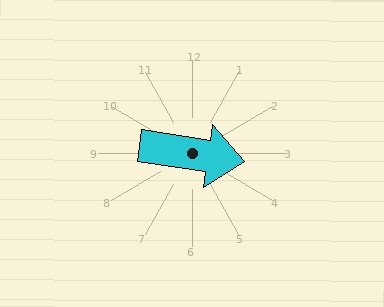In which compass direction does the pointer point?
East.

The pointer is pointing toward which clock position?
Roughly 3 o'clock.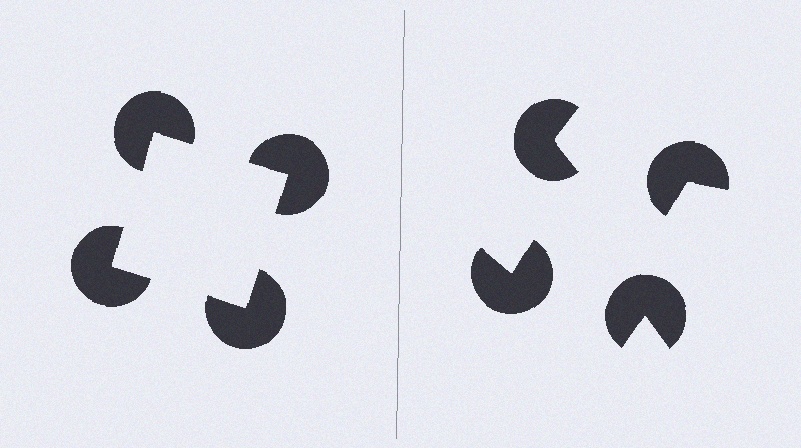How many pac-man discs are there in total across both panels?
8 — 4 on each side.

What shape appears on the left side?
An illusory square.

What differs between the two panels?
The pac-man discs are positioned identically on both sides; only the wedge orientations differ. On the left they align to a square; on the right they are misaligned.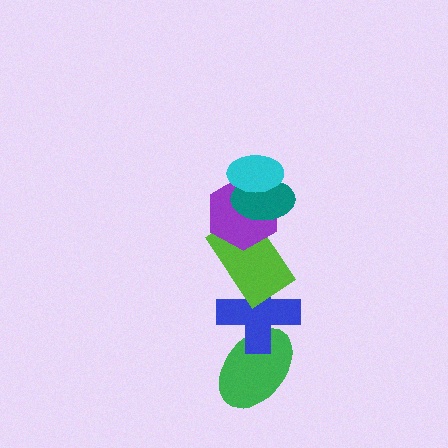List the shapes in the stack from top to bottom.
From top to bottom: the cyan ellipse, the teal ellipse, the purple hexagon, the lime rectangle, the blue cross, the green ellipse.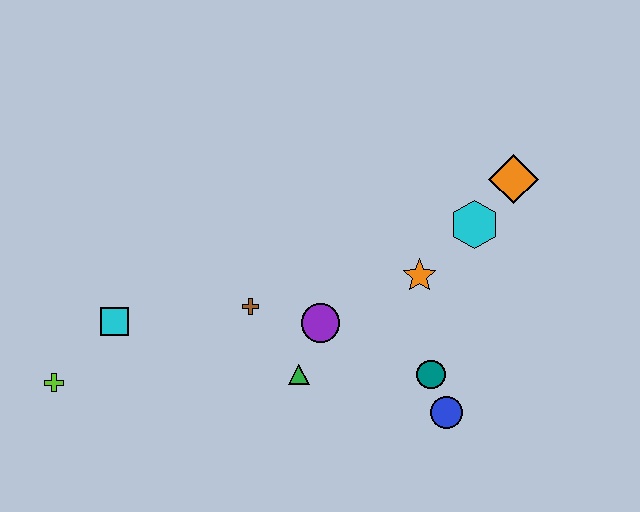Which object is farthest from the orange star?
The lime cross is farthest from the orange star.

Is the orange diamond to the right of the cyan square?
Yes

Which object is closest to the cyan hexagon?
The orange diamond is closest to the cyan hexagon.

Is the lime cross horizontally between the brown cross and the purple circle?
No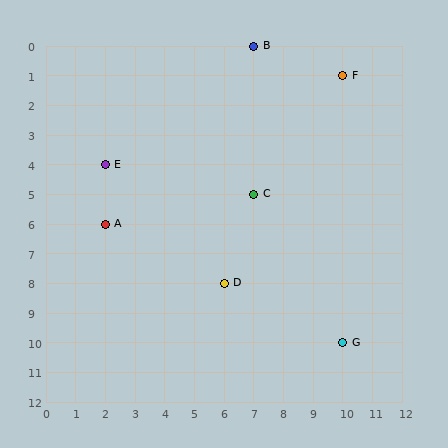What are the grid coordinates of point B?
Point B is at grid coordinates (7, 0).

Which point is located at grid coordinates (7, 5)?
Point C is at (7, 5).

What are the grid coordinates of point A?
Point A is at grid coordinates (2, 6).